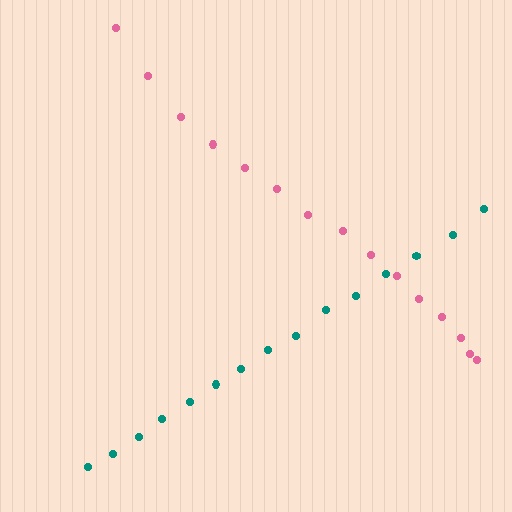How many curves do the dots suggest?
There are 2 distinct paths.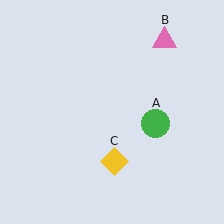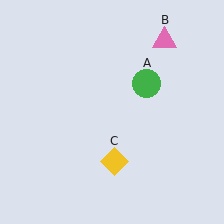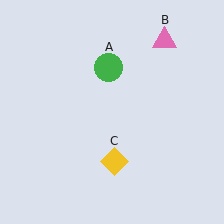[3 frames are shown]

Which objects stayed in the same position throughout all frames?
Pink triangle (object B) and yellow diamond (object C) remained stationary.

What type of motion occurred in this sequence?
The green circle (object A) rotated counterclockwise around the center of the scene.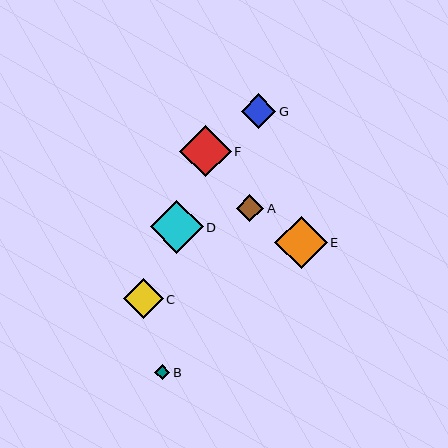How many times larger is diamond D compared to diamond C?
Diamond D is approximately 1.3 times the size of diamond C.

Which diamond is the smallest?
Diamond B is the smallest with a size of approximately 15 pixels.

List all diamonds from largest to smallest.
From largest to smallest: D, E, F, C, G, A, B.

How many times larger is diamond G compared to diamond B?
Diamond G is approximately 2.2 times the size of diamond B.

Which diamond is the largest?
Diamond D is the largest with a size of approximately 53 pixels.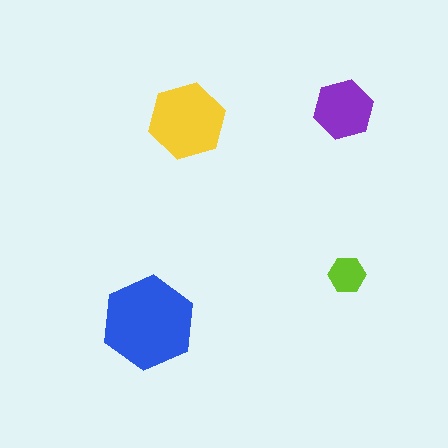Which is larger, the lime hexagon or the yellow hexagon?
The yellow one.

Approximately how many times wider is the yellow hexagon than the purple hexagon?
About 1.5 times wider.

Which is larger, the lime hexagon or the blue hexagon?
The blue one.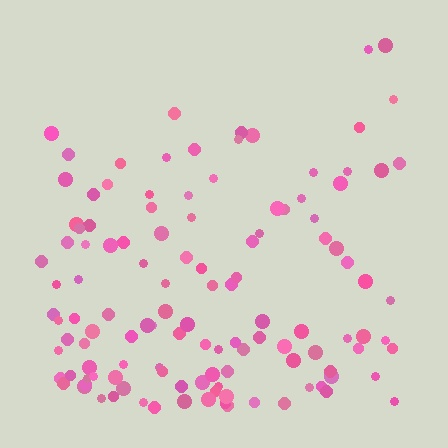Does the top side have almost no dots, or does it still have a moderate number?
Still a moderate number, just noticeably fewer than the bottom.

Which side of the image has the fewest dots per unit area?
The top.